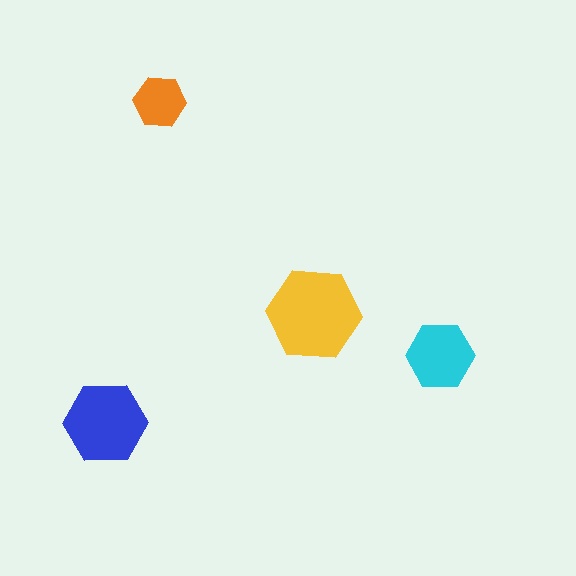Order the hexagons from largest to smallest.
the yellow one, the blue one, the cyan one, the orange one.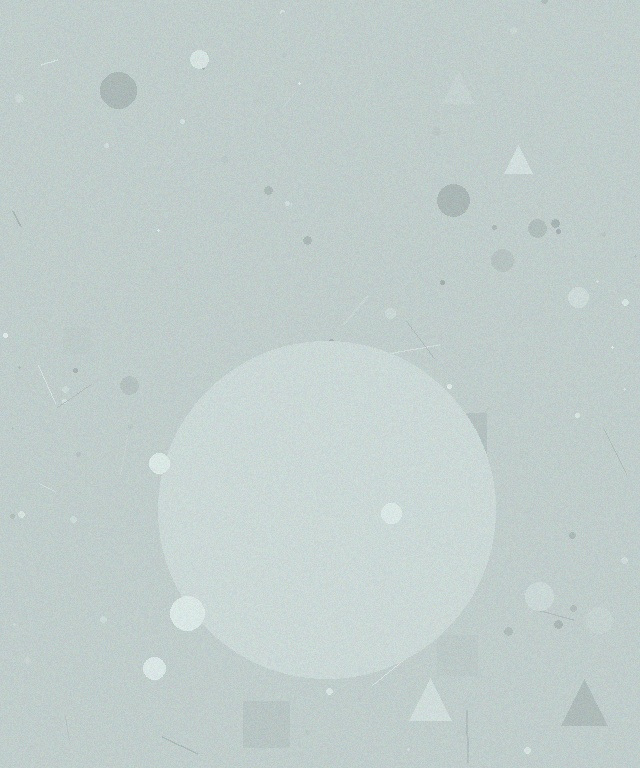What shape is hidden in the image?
A circle is hidden in the image.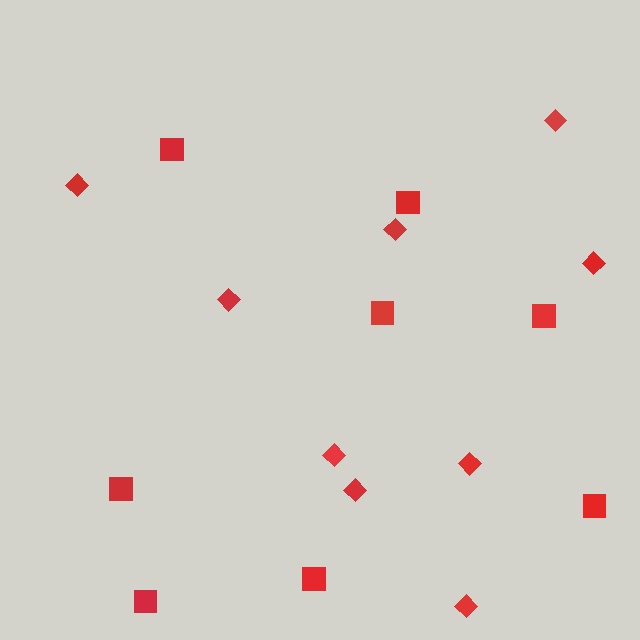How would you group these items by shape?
There are 2 groups: one group of diamonds (9) and one group of squares (8).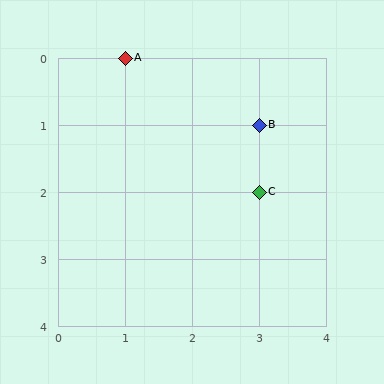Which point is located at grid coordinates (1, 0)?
Point A is at (1, 0).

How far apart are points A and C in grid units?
Points A and C are 2 columns and 2 rows apart (about 2.8 grid units diagonally).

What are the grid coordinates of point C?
Point C is at grid coordinates (3, 2).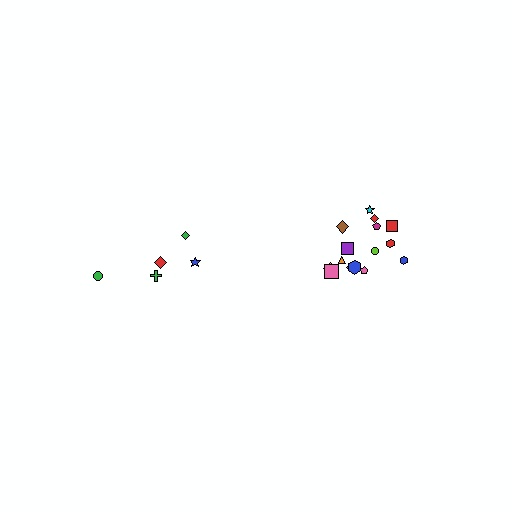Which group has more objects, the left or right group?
The right group.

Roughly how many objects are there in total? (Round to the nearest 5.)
Roughly 20 objects in total.